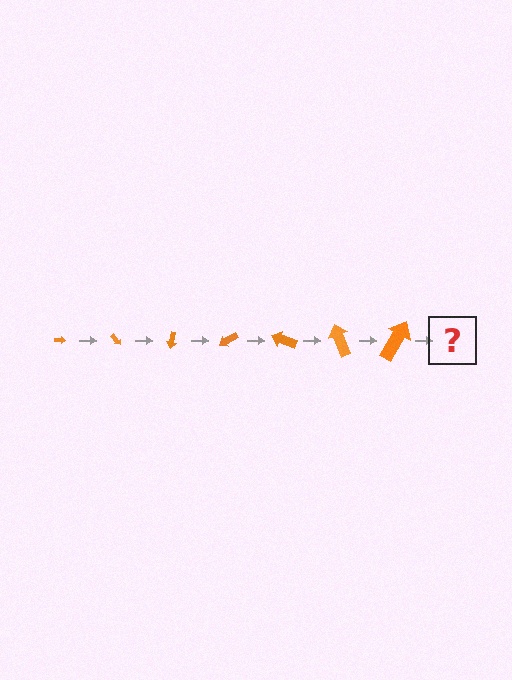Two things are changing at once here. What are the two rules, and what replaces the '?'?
The two rules are that the arrow grows larger each step and it rotates 50 degrees each step. The '?' should be an arrow, larger than the previous one and rotated 350 degrees from the start.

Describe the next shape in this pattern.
It should be an arrow, larger than the previous one and rotated 350 degrees from the start.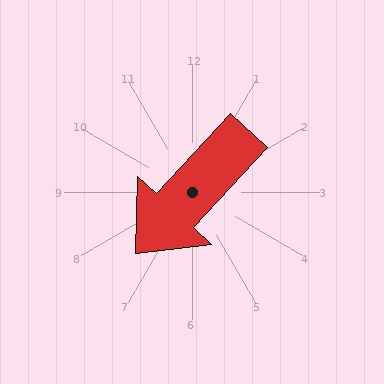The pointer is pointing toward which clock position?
Roughly 7 o'clock.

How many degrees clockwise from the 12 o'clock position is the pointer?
Approximately 223 degrees.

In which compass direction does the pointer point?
Southwest.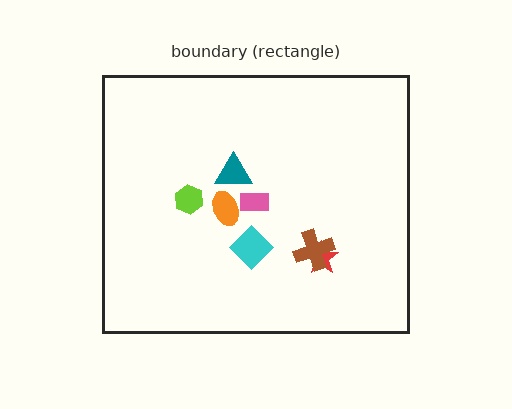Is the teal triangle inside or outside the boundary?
Inside.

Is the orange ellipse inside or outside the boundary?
Inside.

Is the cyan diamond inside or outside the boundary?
Inside.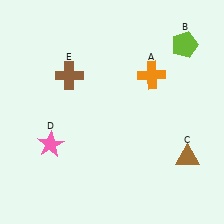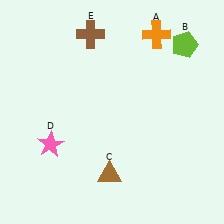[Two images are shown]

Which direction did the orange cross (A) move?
The orange cross (A) moved up.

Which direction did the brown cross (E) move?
The brown cross (E) moved up.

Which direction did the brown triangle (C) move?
The brown triangle (C) moved left.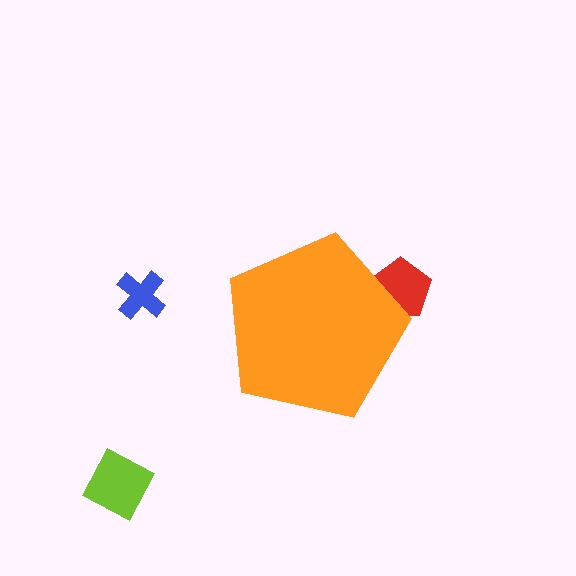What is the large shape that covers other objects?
An orange pentagon.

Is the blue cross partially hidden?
No, the blue cross is fully visible.